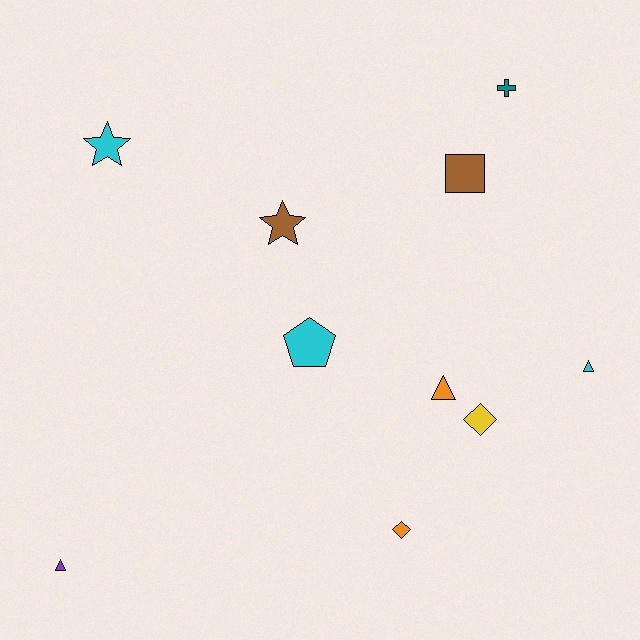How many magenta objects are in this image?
There are no magenta objects.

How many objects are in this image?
There are 10 objects.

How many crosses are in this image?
There is 1 cross.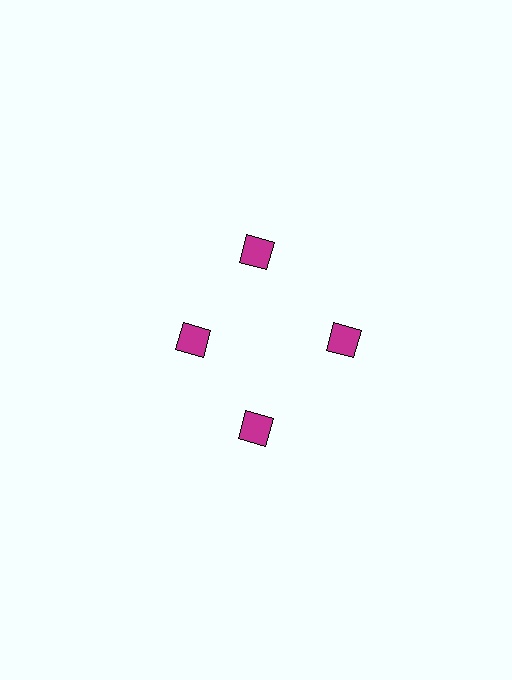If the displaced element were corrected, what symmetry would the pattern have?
It would have 4-fold rotational symmetry — the pattern would map onto itself every 90 degrees.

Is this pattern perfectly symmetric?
No. The 4 magenta squares are arranged in a ring, but one element near the 9 o'clock position is pulled inward toward the center, breaking the 4-fold rotational symmetry.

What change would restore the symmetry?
The symmetry would be restored by moving it outward, back onto the ring so that all 4 squares sit at equal angles and equal distance from the center.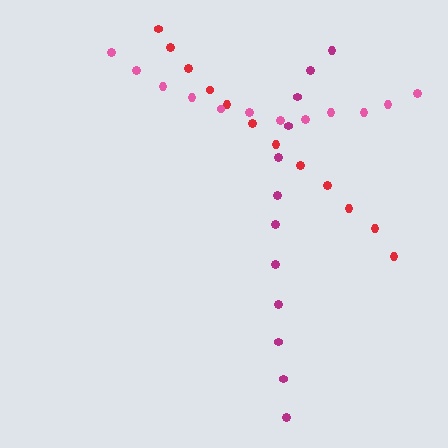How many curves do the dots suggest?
There are 3 distinct paths.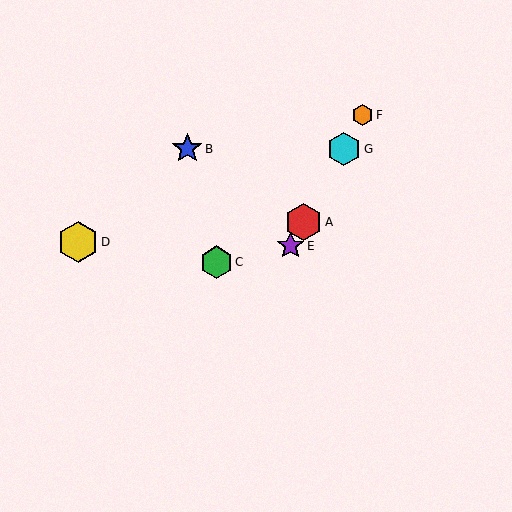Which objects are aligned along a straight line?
Objects A, E, F, G are aligned along a straight line.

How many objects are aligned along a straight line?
4 objects (A, E, F, G) are aligned along a straight line.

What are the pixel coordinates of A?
Object A is at (304, 222).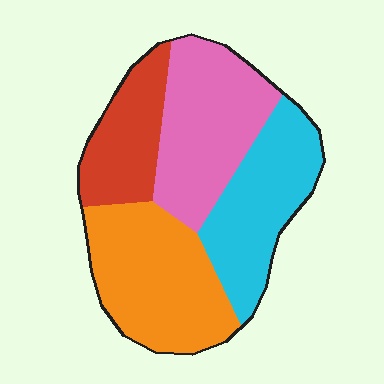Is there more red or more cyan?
Cyan.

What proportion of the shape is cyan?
Cyan takes up about one quarter (1/4) of the shape.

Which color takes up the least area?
Red, at roughly 15%.